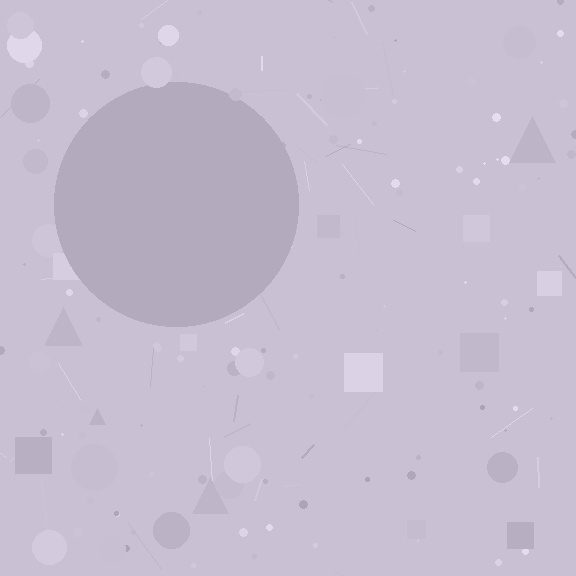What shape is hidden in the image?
A circle is hidden in the image.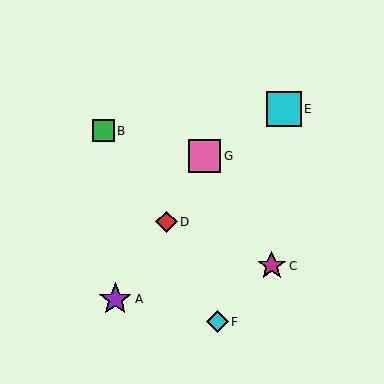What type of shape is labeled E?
Shape E is a cyan square.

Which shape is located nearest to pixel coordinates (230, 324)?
The cyan diamond (labeled F) at (217, 322) is nearest to that location.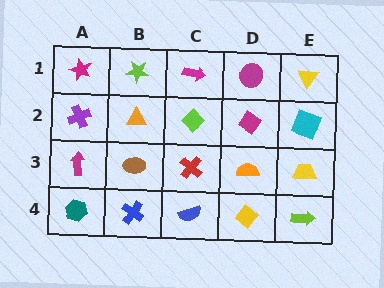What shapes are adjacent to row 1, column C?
A lime diamond (row 2, column C), a lime star (row 1, column B), a magenta circle (row 1, column D).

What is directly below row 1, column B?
An orange triangle.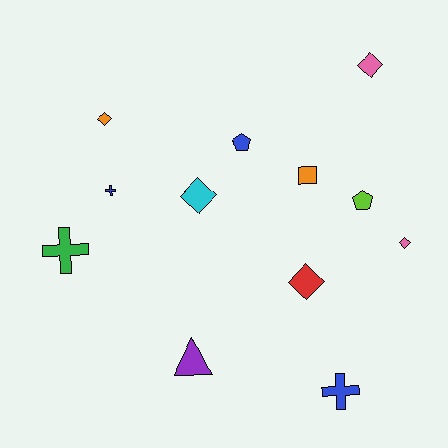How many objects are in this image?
There are 12 objects.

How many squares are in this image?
There is 1 square.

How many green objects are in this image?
There is 1 green object.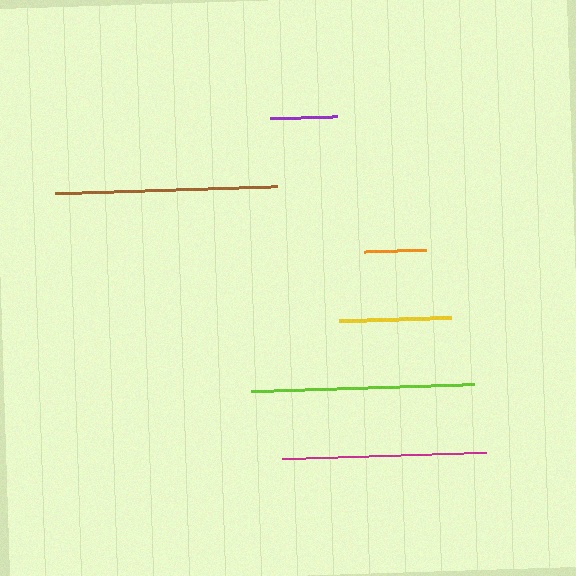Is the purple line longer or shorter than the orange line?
The purple line is longer than the orange line.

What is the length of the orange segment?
The orange segment is approximately 62 pixels long.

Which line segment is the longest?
The lime line is the longest at approximately 223 pixels.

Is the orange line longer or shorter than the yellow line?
The yellow line is longer than the orange line.